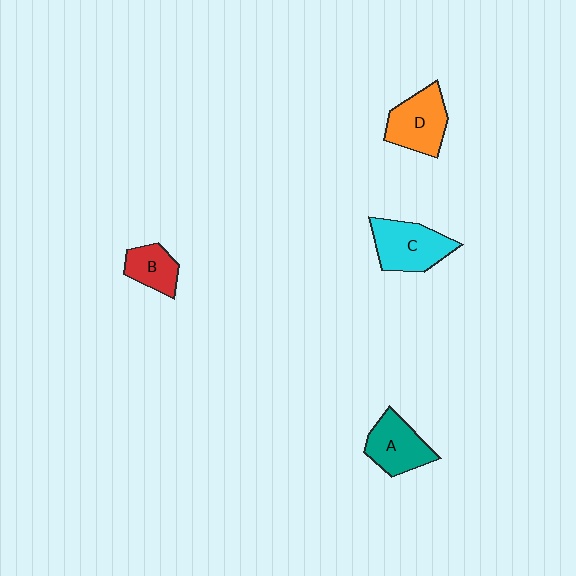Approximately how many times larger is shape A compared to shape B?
Approximately 1.4 times.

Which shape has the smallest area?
Shape B (red).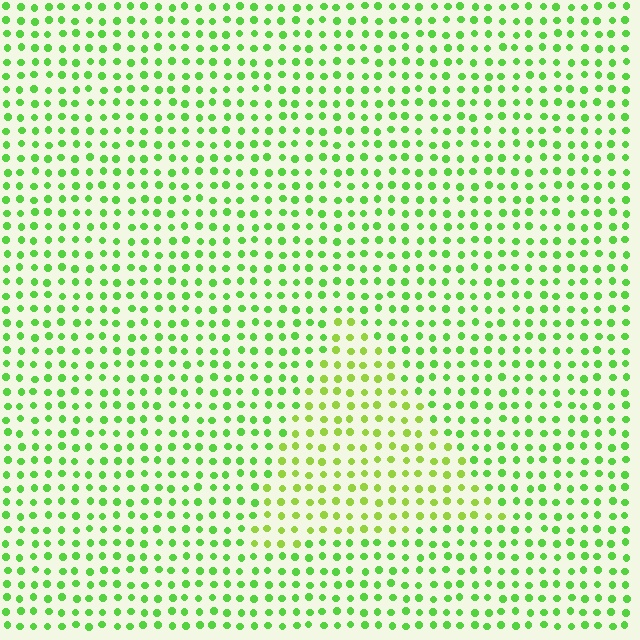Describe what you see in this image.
The image is filled with small lime elements in a uniform arrangement. A triangle-shaped region is visible where the elements are tinted to a slightly different hue, forming a subtle color boundary.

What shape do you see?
I see a triangle.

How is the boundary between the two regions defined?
The boundary is defined purely by a slight shift in hue (about 26 degrees). Spacing, size, and orientation are identical on both sides.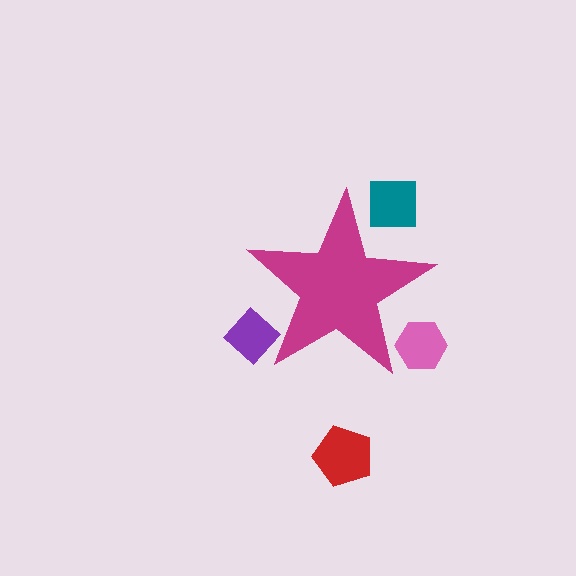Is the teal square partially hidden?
Yes, the teal square is partially hidden behind the magenta star.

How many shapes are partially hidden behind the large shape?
3 shapes are partially hidden.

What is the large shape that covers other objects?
A magenta star.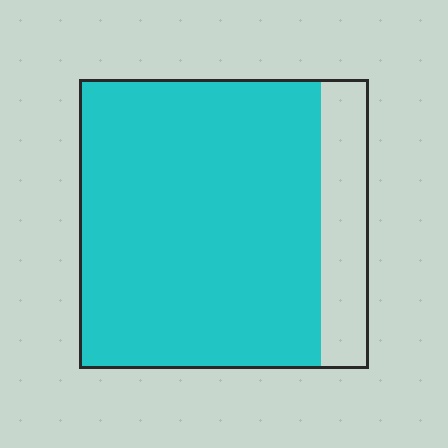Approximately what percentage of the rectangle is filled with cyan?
Approximately 85%.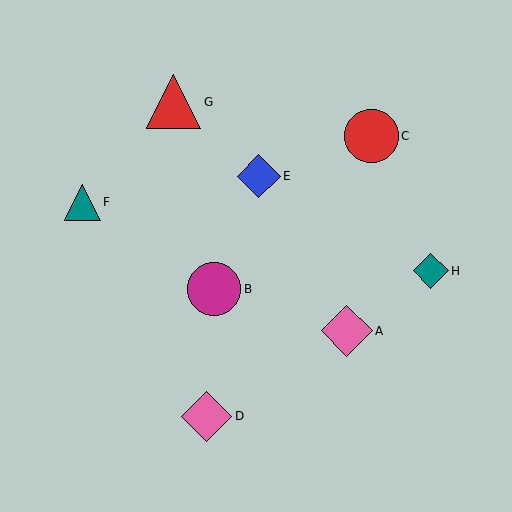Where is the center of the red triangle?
The center of the red triangle is at (174, 102).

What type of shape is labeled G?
Shape G is a red triangle.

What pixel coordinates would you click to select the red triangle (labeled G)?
Click at (174, 102) to select the red triangle G.